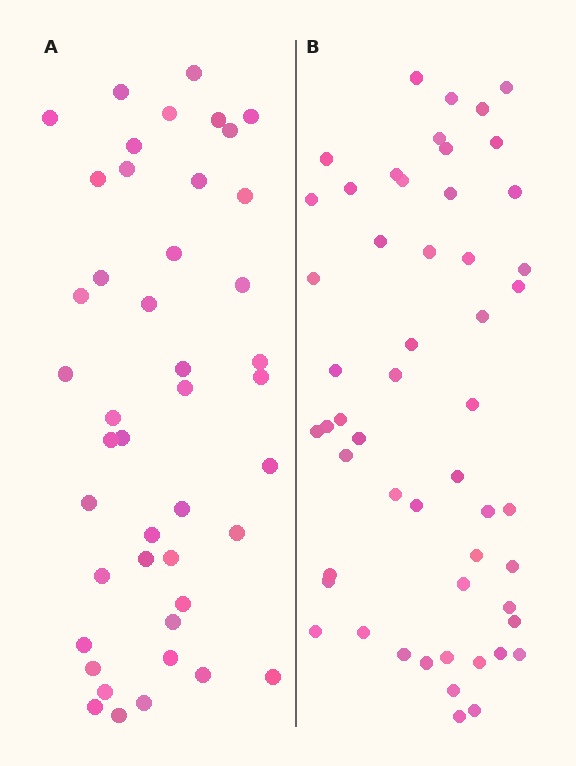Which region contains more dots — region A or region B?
Region B (the right region) has more dots.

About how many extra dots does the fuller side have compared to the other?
Region B has roughly 8 or so more dots than region A.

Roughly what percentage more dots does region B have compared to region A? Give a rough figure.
About 20% more.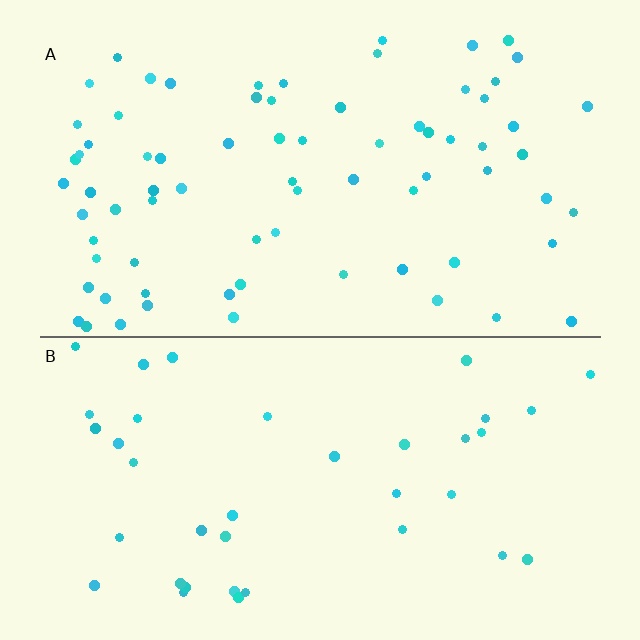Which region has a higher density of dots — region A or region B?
A (the top).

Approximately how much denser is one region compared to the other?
Approximately 1.9× — region A over region B.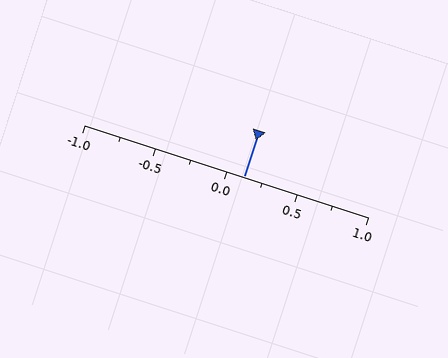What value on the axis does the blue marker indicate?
The marker indicates approximately 0.12.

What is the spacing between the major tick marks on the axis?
The major ticks are spaced 0.5 apart.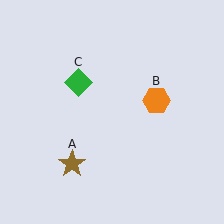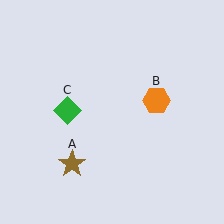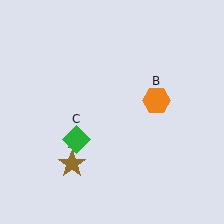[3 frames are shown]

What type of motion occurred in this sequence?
The green diamond (object C) rotated counterclockwise around the center of the scene.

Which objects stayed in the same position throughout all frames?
Brown star (object A) and orange hexagon (object B) remained stationary.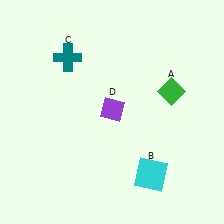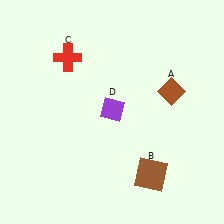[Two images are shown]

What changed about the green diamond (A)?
In Image 1, A is green. In Image 2, it changed to brown.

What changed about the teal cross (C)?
In Image 1, C is teal. In Image 2, it changed to red.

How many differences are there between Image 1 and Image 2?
There are 3 differences between the two images.